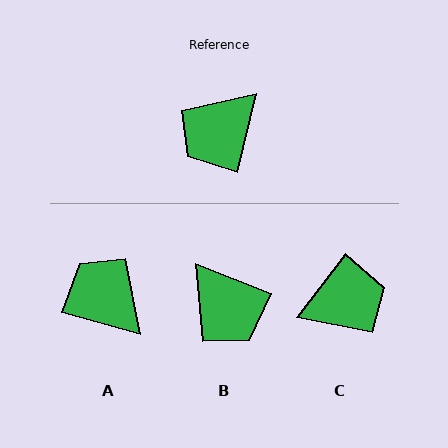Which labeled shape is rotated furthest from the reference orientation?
C, about 157 degrees away.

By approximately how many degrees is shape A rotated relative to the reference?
Approximately 91 degrees clockwise.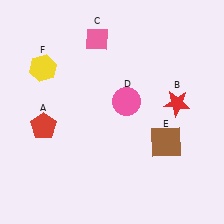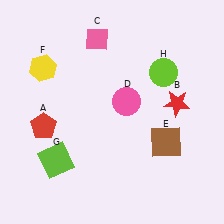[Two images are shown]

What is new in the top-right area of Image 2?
A lime circle (H) was added in the top-right area of Image 2.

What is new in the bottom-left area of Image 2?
A lime square (G) was added in the bottom-left area of Image 2.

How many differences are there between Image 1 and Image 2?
There are 2 differences between the two images.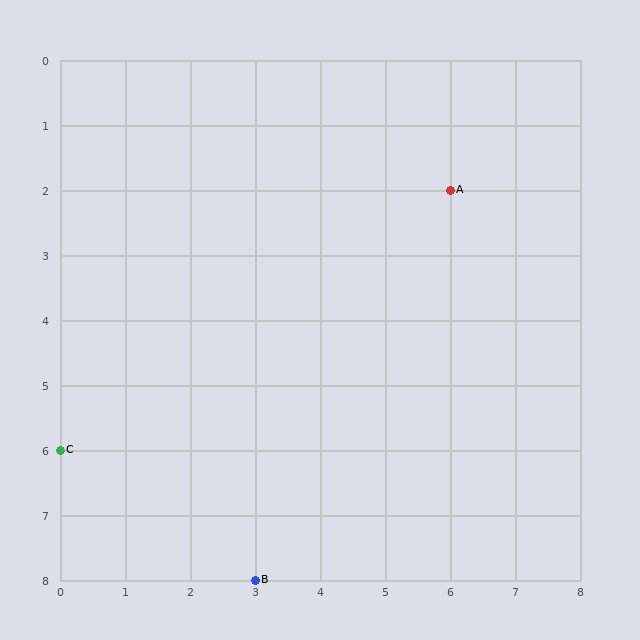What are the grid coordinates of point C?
Point C is at grid coordinates (0, 6).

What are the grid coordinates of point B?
Point B is at grid coordinates (3, 8).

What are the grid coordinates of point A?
Point A is at grid coordinates (6, 2).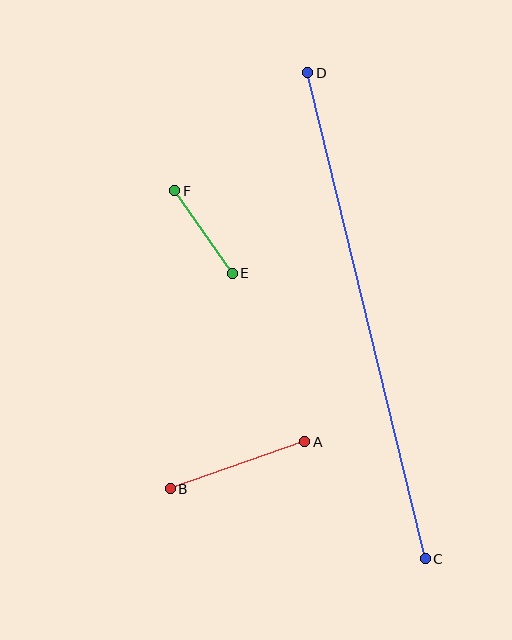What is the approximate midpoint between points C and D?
The midpoint is at approximately (367, 316) pixels.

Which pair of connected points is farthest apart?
Points C and D are farthest apart.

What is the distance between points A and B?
The distance is approximately 142 pixels.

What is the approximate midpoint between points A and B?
The midpoint is at approximately (237, 465) pixels.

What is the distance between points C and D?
The distance is approximately 500 pixels.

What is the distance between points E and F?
The distance is approximately 101 pixels.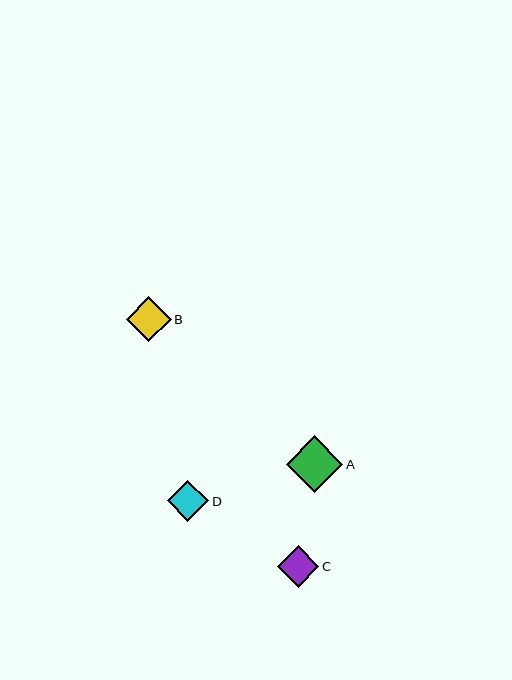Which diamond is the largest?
Diamond A is the largest with a size of approximately 56 pixels.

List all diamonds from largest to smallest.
From largest to smallest: A, B, C, D.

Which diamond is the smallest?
Diamond D is the smallest with a size of approximately 41 pixels.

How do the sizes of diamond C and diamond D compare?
Diamond C and diamond D are approximately the same size.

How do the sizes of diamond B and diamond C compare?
Diamond B and diamond C are approximately the same size.